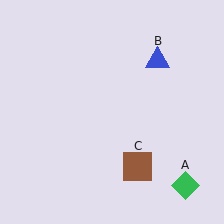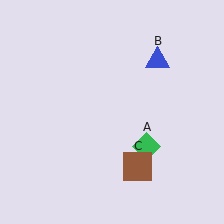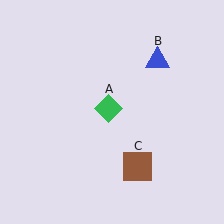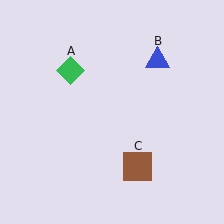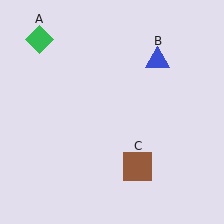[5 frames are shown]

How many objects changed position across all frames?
1 object changed position: green diamond (object A).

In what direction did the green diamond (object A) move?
The green diamond (object A) moved up and to the left.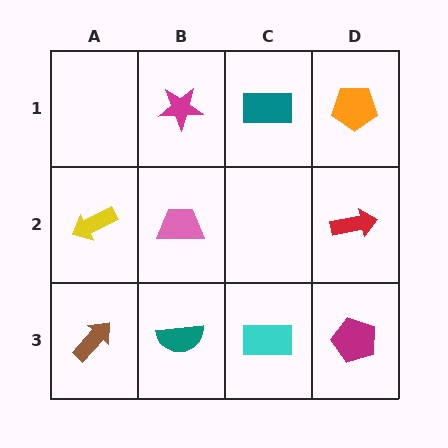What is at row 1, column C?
A teal rectangle.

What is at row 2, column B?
A pink trapezoid.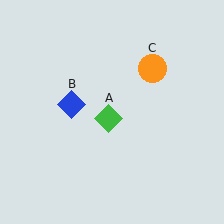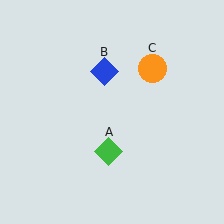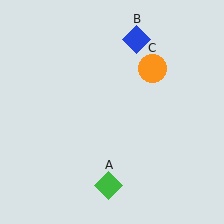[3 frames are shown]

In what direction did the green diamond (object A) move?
The green diamond (object A) moved down.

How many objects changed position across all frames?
2 objects changed position: green diamond (object A), blue diamond (object B).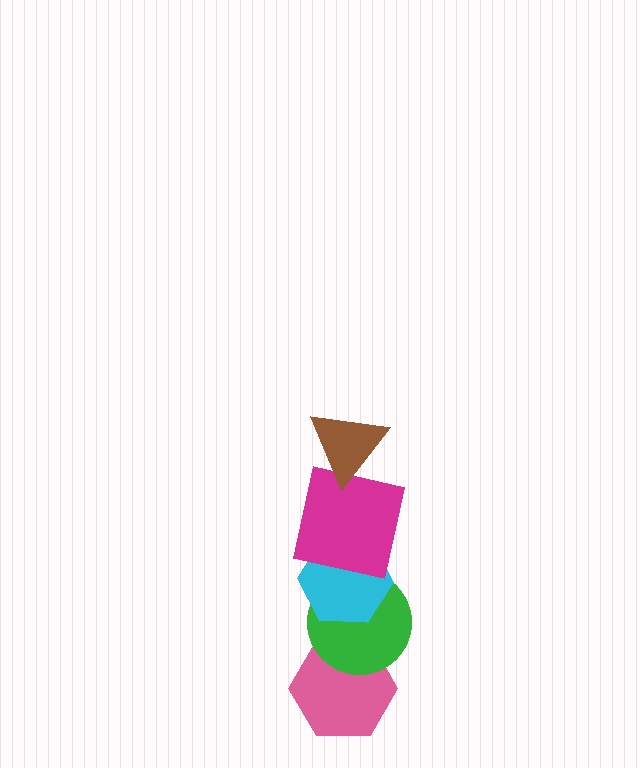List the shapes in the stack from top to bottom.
From top to bottom: the brown triangle, the magenta square, the cyan hexagon, the green circle, the pink hexagon.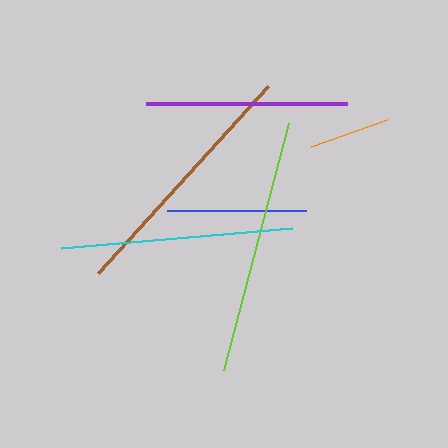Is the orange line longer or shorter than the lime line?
The lime line is longer than the orange line.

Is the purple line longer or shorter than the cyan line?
The cyan line is longer than the purple line.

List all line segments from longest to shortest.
From longest to shortest: lime, brown, cyan, purple, blue, orange.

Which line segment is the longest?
The lime line is the longest at approximately 256 pixels.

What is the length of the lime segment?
The lime segment is approximately 256 pixels long.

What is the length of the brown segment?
The brown segment is approximately 253 pixels long.